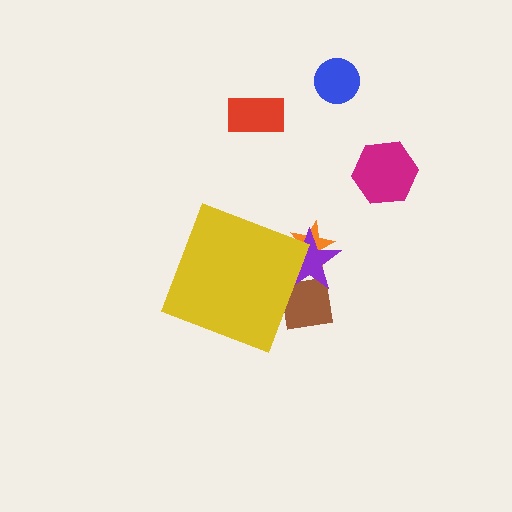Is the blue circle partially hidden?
No, the blue circle is fully visible.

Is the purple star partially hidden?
Yes, the purple star is partially hidden behind the yellow diamond.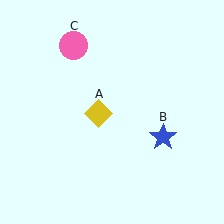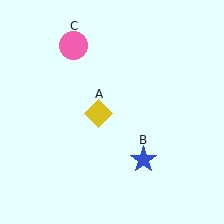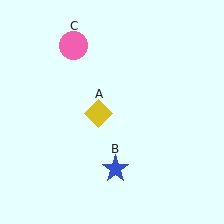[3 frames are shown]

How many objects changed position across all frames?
1 object changed position: blue star (object B).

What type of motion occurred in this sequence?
The blue star (object B) rotated clockwise around the center of the scene.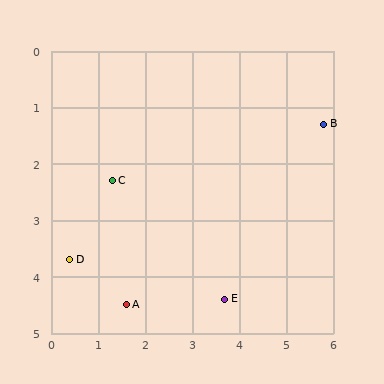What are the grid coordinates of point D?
Point D is at approximately (0.4, 3.7).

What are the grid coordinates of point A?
Point A is at approximately (1.6, 4.5).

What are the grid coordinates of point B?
Point B is at approximately (5.8, 1.3).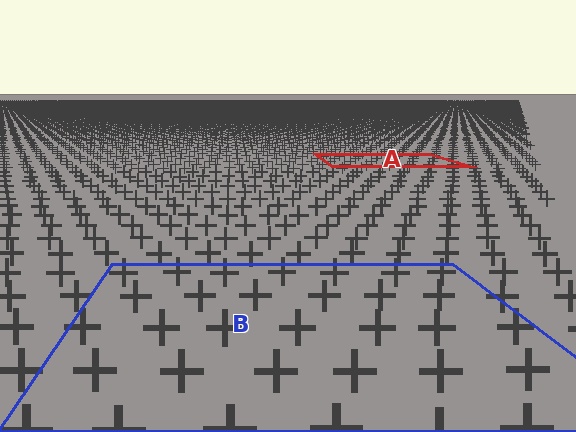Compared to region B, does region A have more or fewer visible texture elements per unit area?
Region A has more texture elements per unit area — they are packed more densely because it is farther away.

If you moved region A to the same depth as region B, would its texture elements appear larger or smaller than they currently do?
They would appear larger. At a closer depth, the same texture elements are projected at a bigger on-screen size.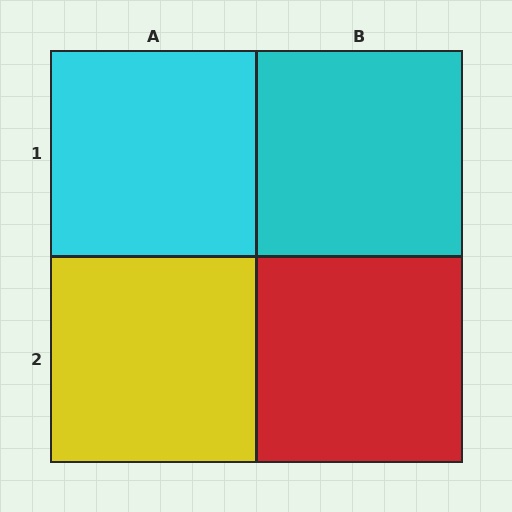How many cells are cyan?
2 cells are cyan.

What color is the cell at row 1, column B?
Cyan.